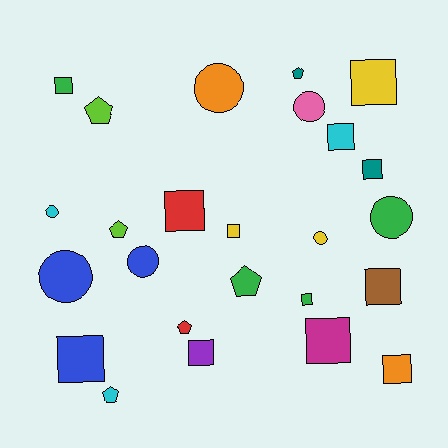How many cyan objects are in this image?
There are 3 cyan objects.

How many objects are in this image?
There are 25 objects.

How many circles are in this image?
There are 7 circles.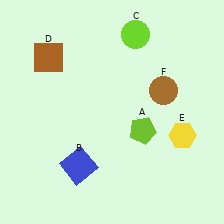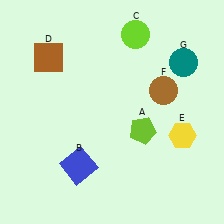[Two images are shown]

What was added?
A teal circle (G) was added in Image 2.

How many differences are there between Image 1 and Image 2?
There is 1 difference between the two images.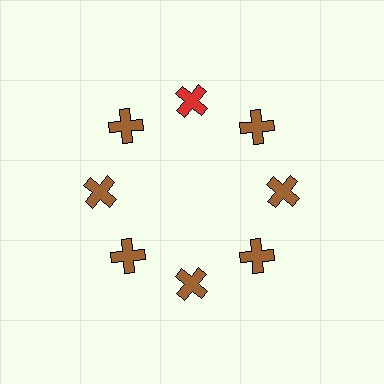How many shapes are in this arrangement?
There are 8 shapes arranged in a ring pattern.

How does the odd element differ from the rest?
It has a different color: red instead of brown.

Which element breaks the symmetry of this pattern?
The red cross at roughly the 12 o'clock position breaks the symmetry. All other shapes are brown crosses.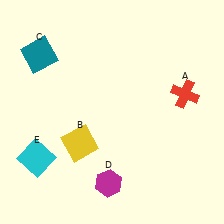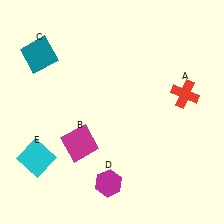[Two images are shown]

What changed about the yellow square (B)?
In Image 1, B is yellow. In Image 2, it changed to magenta.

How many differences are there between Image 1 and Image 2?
There is 1 difference between the two images.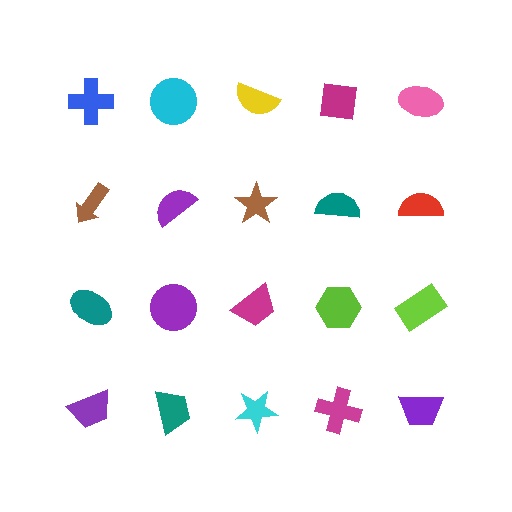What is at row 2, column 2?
A purple semicircle.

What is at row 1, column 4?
A magenta square.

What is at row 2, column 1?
A brown arrow.